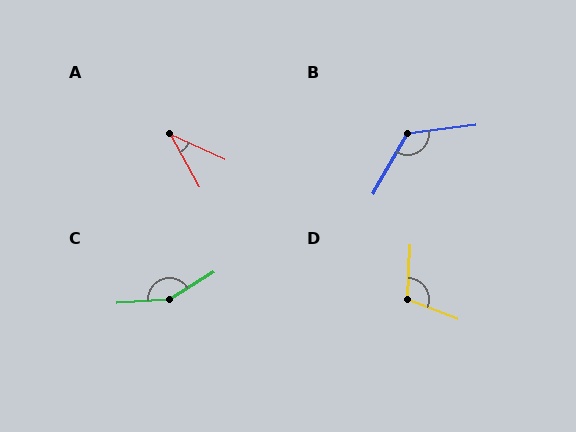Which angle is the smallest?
A, at approximately 36 degrees.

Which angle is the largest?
C, at approximately 153 degrees.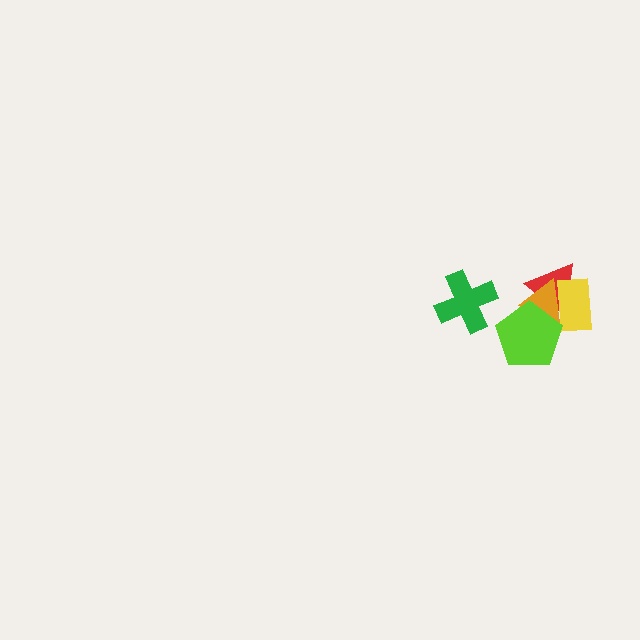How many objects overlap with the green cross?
0 objects overlap with the green cross.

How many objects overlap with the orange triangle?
3 objects overlap with the orange triangle.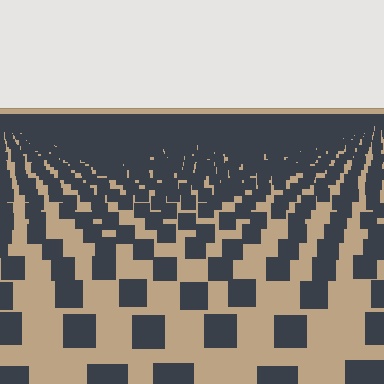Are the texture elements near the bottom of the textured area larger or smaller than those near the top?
Larger. Near the bottom, elements are closer to the viewer and appear at a bigger on-screen size.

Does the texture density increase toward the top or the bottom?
Density increases toward the top.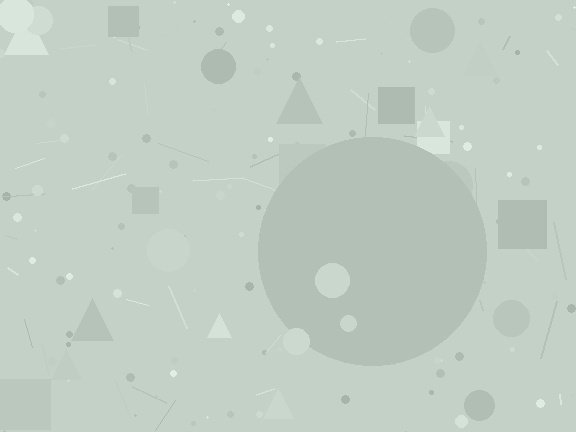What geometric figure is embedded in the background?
A circle is embedded in the background.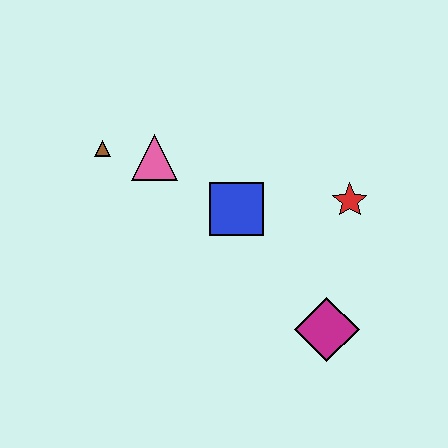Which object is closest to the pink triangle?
The brown triangle is closest to the pink triangle.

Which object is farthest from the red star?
The brown triangle is farthest from the red star.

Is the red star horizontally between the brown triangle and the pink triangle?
No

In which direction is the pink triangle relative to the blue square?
The pink triangle is to the left of the blue square.